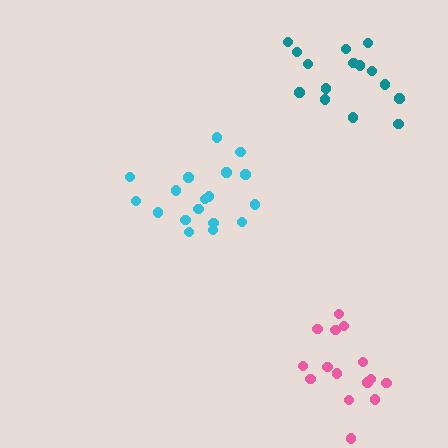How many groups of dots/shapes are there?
There are 3 groups.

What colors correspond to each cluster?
The clusters are colored: teal, pink, cyan.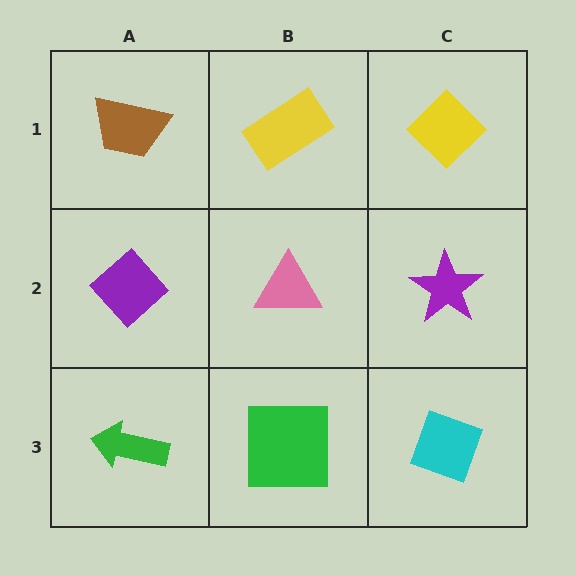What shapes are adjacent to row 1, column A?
A purple diamond (row 2, column A), a yellow rectangle (row 1, column B).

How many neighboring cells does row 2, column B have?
4.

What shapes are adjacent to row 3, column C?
A purple star (row 2, column C), a green square (row 3, column B).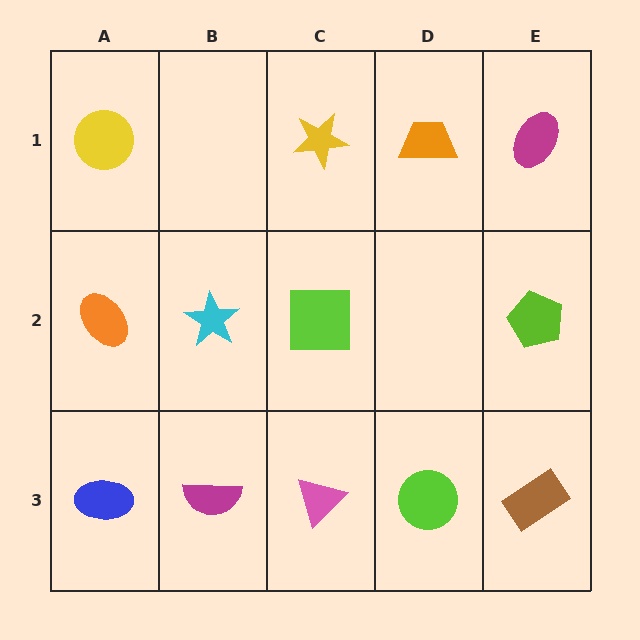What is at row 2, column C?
A lime square.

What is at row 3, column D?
A lime circle.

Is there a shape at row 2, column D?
No, that cell is empty.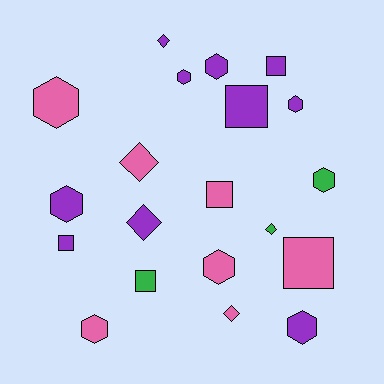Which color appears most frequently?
Purple, with 10 objects.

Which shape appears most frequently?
Hexagon, with 9 objects.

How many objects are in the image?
There are 20 objects.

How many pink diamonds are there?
There are 2 pink diamonds.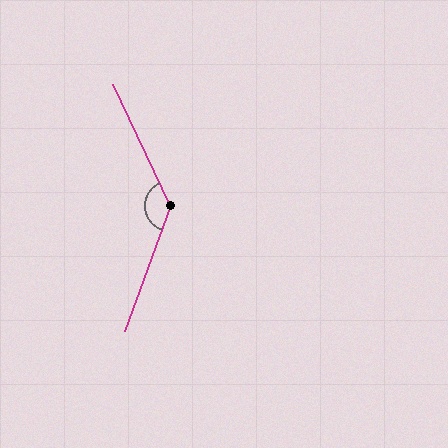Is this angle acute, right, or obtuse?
It is obtuse.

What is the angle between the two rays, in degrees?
Approximately 135 degrees.